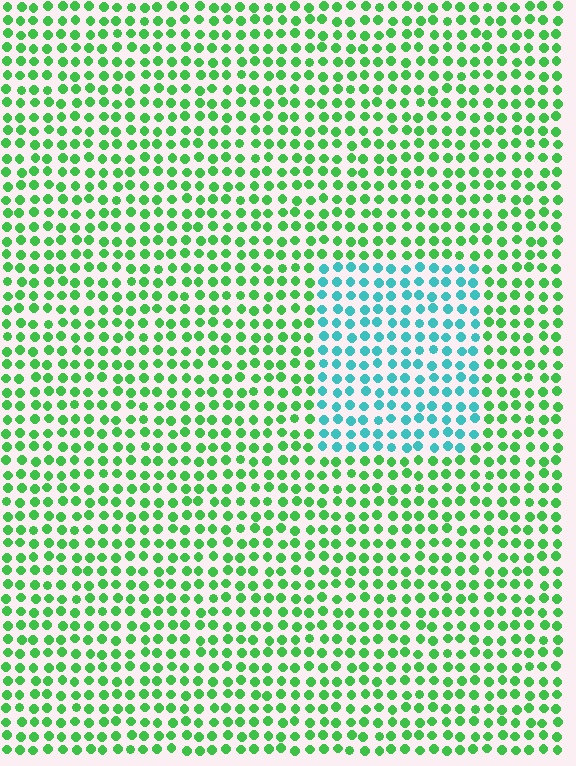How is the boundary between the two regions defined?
The boundary is defined purely by a slight shift in hue (about 55 degrees). Spacing, size, and orientation are identical on both sides.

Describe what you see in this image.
The image is filled with small green elements in a uniform arrangement. A rectangle-shaped region is visible where the elements are tinted to a slightly different hue, forming a subtle color boundary.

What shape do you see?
I see a rectangle.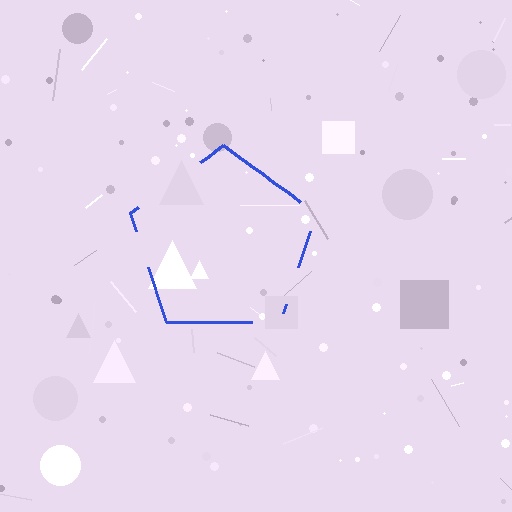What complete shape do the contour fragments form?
The contour fragments form a pentagon.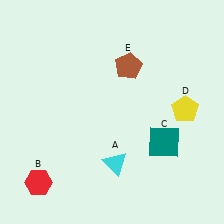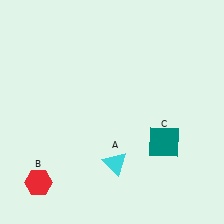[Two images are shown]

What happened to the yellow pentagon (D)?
The yellow pentagon (D) was removed in Image 2. It was in the top-right area of Image 1.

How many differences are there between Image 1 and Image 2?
There are 2 differences between the two images.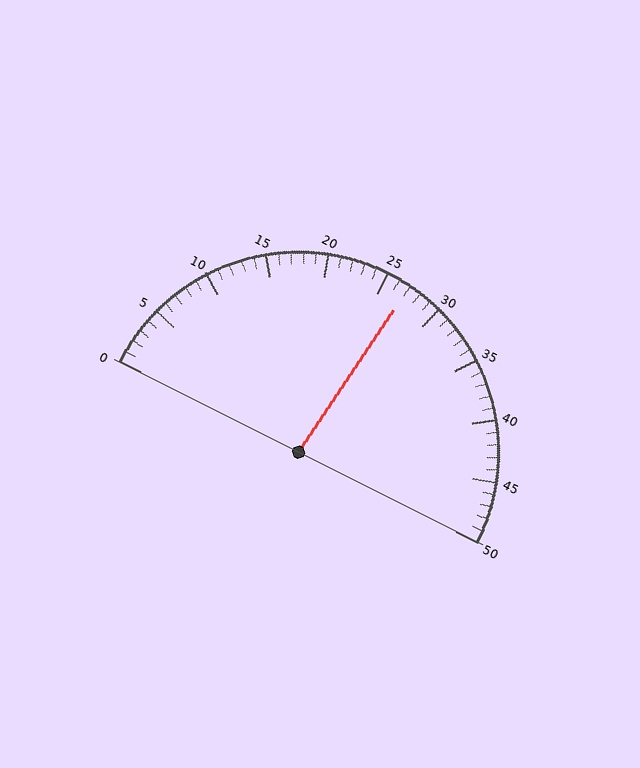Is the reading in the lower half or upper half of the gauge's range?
The reading is in the upper half of the range (0 to 50).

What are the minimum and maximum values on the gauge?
The gauge ranges from 0 to 50.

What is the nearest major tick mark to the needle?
The nearest major tick mark is 25.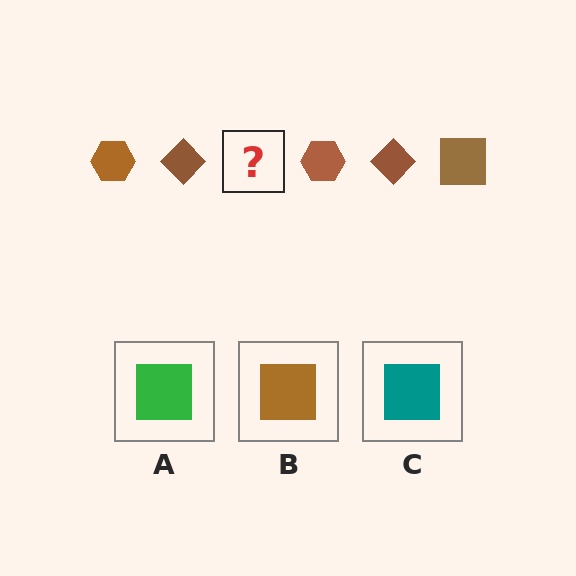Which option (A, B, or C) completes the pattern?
B.